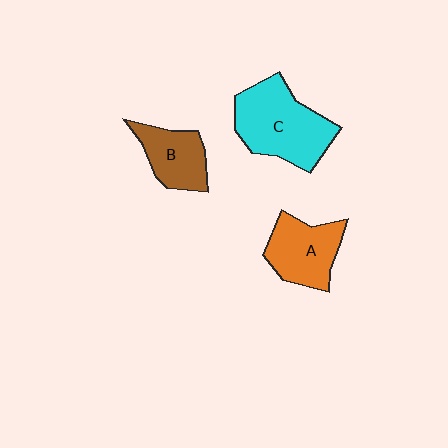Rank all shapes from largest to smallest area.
From largest to smallest: C (cyan), A (orange), B (brown).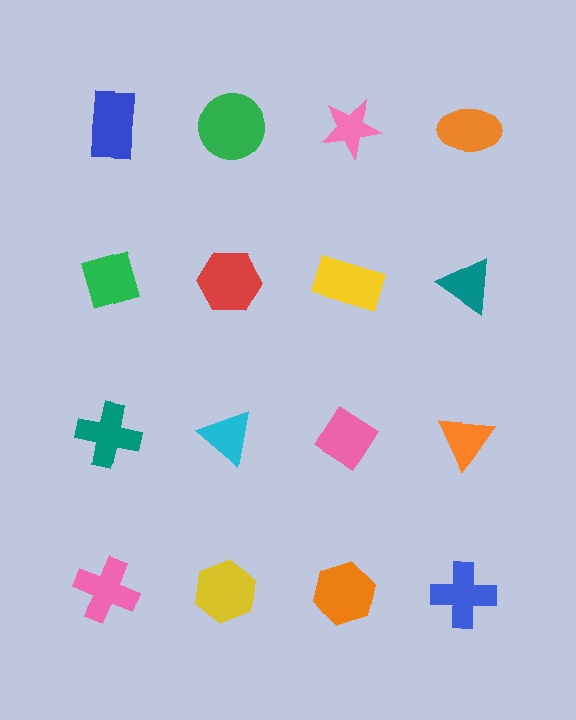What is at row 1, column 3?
A pink star.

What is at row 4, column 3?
An orange hexagon.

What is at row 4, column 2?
A yellow hexagon.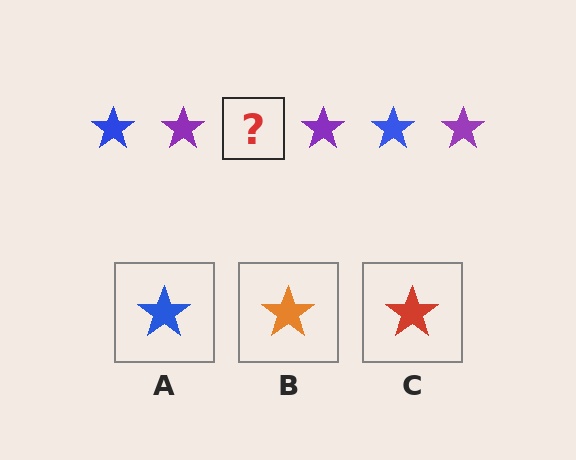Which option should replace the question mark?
Option A.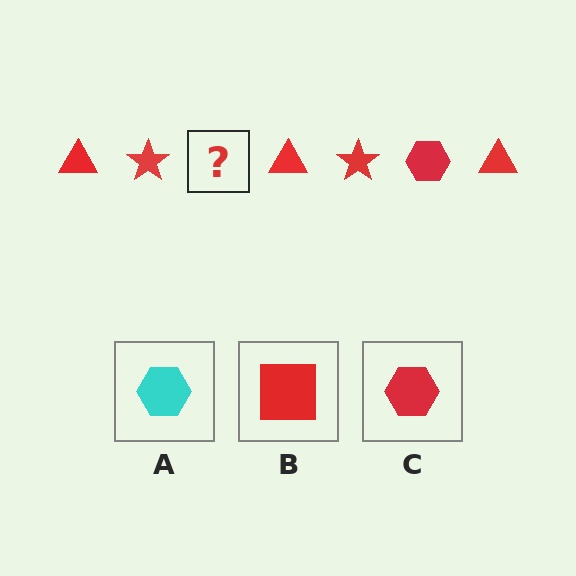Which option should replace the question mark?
Option C.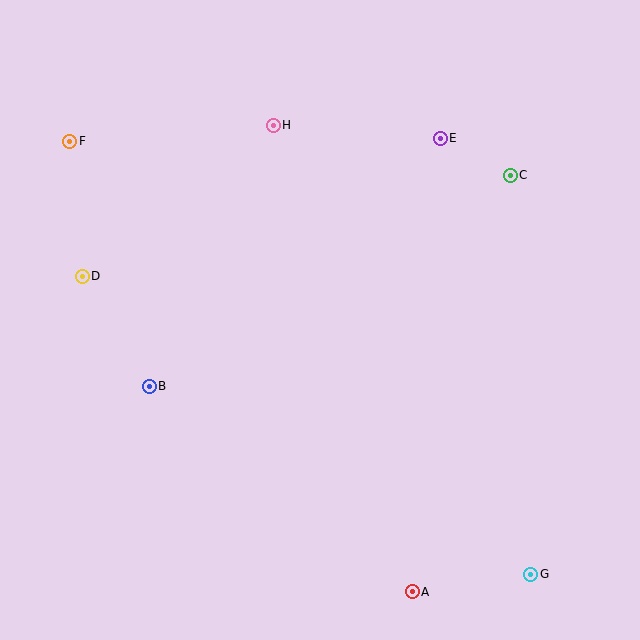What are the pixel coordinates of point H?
Point H is at (273, 125).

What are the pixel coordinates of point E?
Point E is at (440, 138).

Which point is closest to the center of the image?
Point B at (149, 386) is closest to the center.